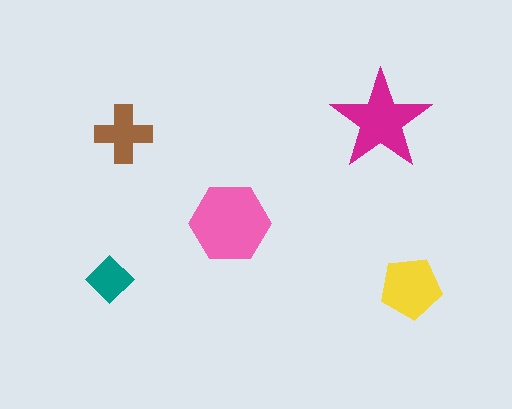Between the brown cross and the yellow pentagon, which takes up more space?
The yellow pentagon.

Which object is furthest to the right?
The yellow pentagon is rightmost.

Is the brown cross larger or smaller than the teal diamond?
Larger.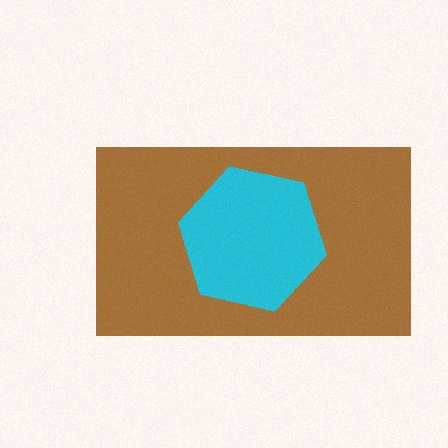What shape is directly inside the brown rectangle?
The cyan hexagon.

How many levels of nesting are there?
2.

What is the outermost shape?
The brown rectangle.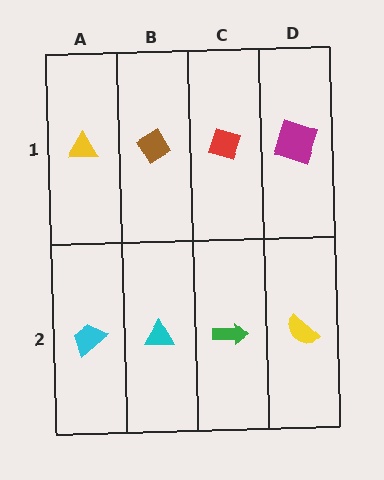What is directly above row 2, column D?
A magenta square.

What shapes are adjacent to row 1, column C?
A green arrow (row 2, column C), a brown diamond (row 1, column B), a magenta square (row 1, column D).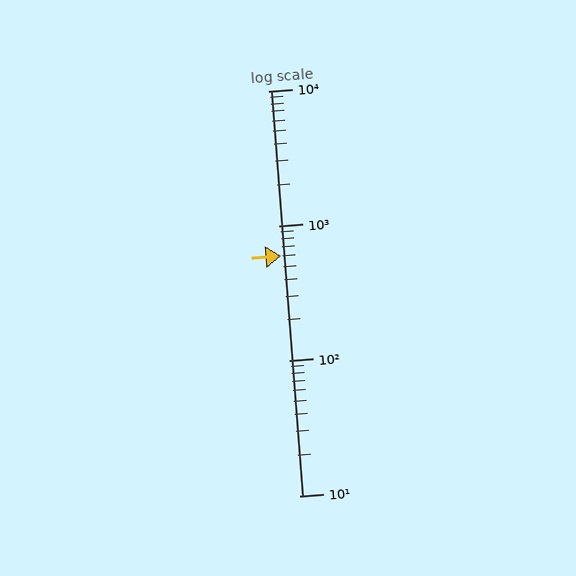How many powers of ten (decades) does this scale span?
The scale spans 3 decades, from 10 to 10000.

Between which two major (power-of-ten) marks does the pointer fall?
The pointer is between 100 and 1000.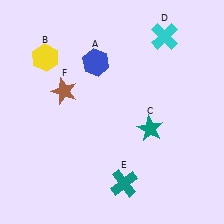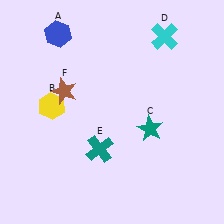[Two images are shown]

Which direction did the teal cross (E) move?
The teal cross (E) moved up.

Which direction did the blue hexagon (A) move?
The blue hexagon (A) moved left.